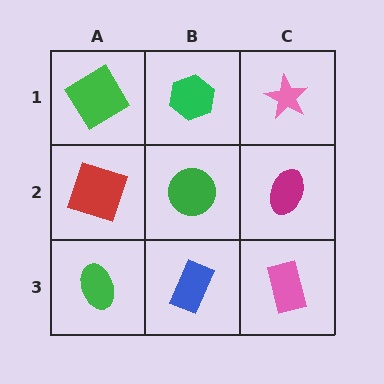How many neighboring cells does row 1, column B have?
3.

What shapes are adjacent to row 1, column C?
A magenta ellipse (row 2, column C), a green hexagon (row 1, column B).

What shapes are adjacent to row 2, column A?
A green diamond (row 1, column A), a green ellipse (row 3, column A), a green circle (row 2, column B).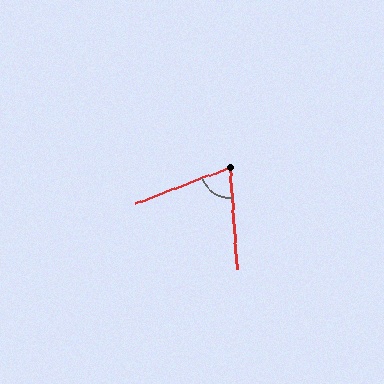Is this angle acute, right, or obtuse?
It is acute.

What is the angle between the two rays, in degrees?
Approximately 73 degrees.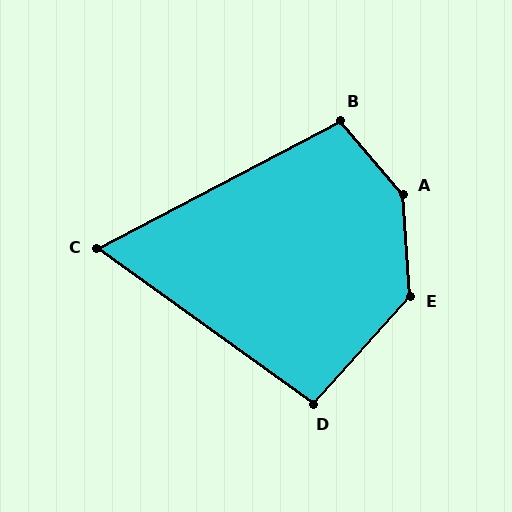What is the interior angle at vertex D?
Approximately 96 degrees (obtuse).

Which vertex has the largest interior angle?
A, at approximately 144 degrees.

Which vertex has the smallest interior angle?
C, at approximately 63 degrees.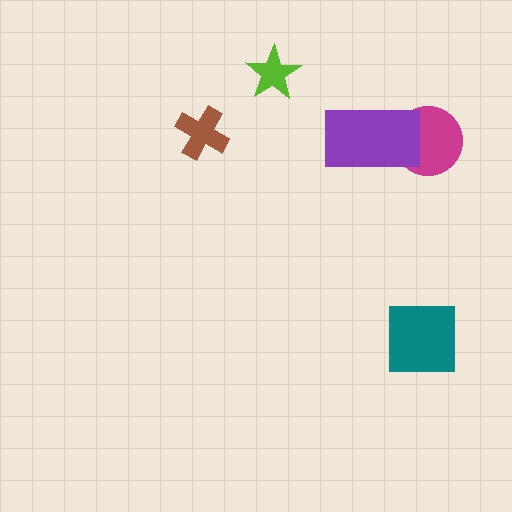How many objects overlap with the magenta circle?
1 object overlaps with the magenta circle.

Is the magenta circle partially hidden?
Yes, it is partially covered by another shape.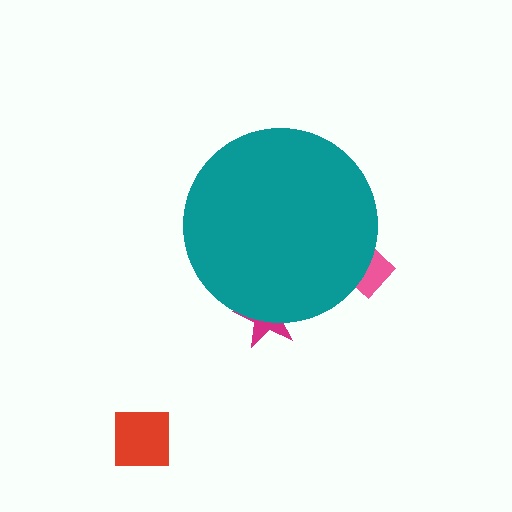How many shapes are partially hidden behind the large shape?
2 shapes are partially hidden.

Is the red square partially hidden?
No, the red square is fully visible.